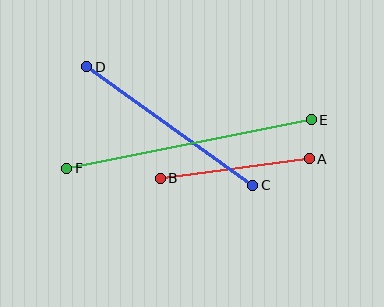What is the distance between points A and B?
The distance is approximately 150 pixels.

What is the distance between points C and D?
The distance is approximately 204 pixels.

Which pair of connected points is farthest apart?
Points E and F are farthest apart.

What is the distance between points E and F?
The distance is approximately 249 pixels.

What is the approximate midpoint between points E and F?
The midpoint is at approximately (189, 144) pixels.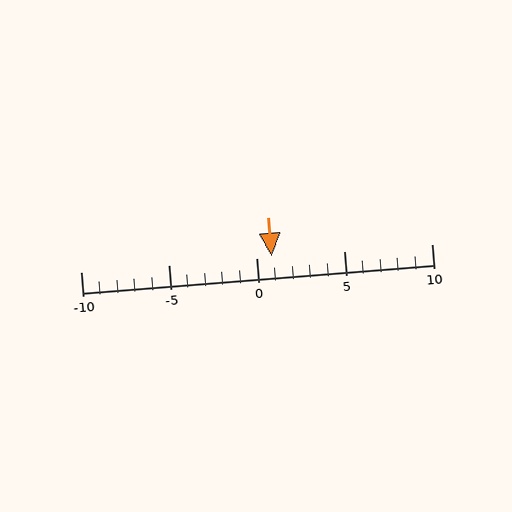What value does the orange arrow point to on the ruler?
The orange arrow points to approximately 1.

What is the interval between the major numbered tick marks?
The major tick marks are spaced 5 units apart.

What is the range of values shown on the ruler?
The ruler shows values from -10 to 10.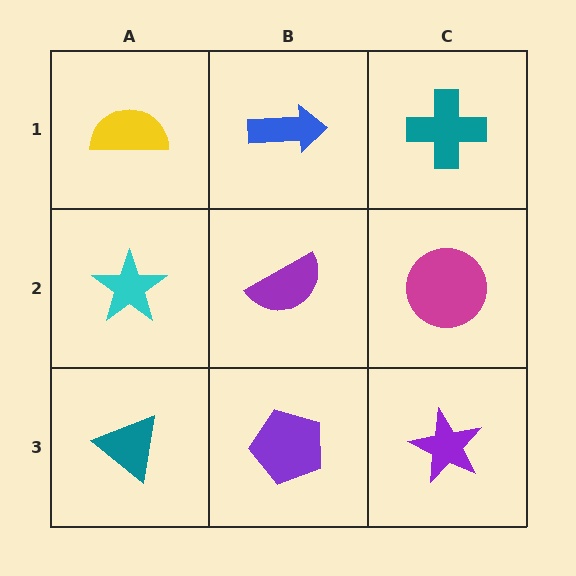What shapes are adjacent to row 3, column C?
A magenta circle (row 2, column C), a purple pentagon (row 3, column B).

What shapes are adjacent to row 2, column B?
A blue arrow (row 1, column B), a purple pentagon (row 3, column B), a cyan star (row 2, column A), a magenta circle (row 2, column C).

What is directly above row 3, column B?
A purple semicircle.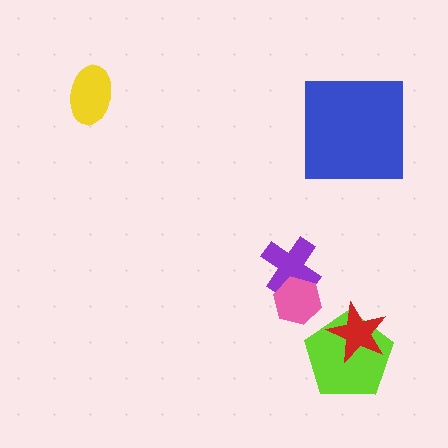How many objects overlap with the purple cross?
1 object overlaps with the purple cross.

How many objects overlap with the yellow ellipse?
0 objects overlap with the yellow ellipse.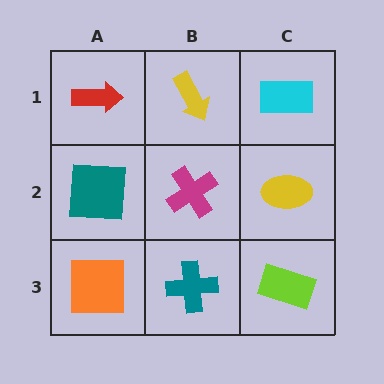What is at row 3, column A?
An orange square.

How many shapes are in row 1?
3 shapes.